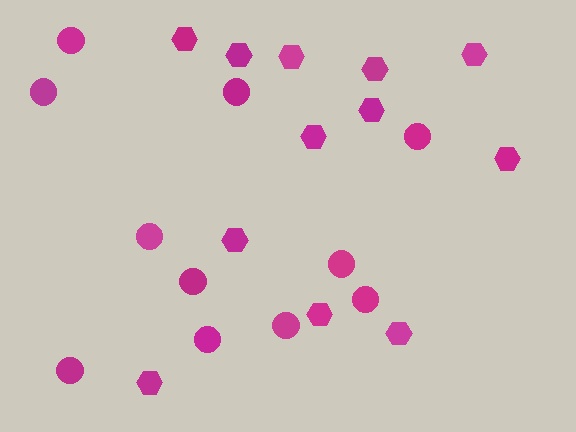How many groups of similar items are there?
There are 2 groups: one group of circles (11) and one group of hexagons (12).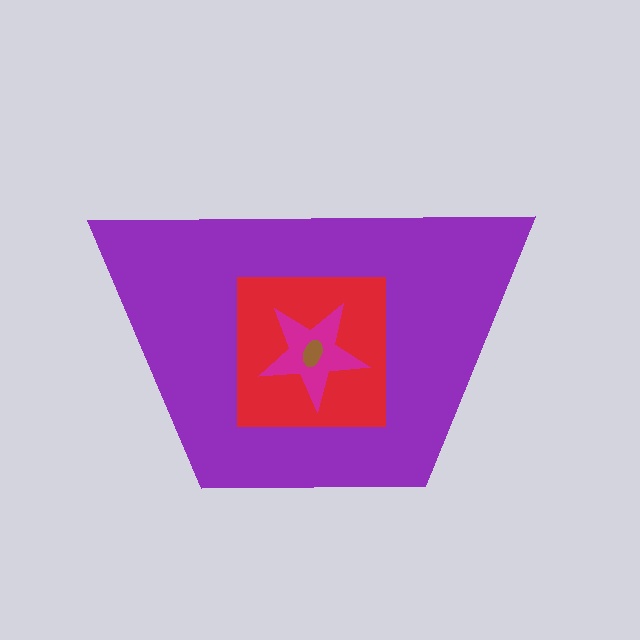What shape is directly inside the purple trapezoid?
The red square.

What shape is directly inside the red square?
The magenta star.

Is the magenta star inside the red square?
Yes.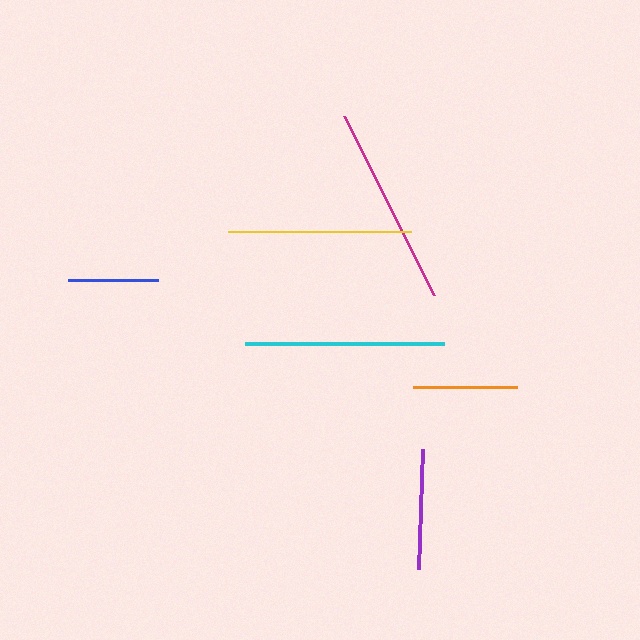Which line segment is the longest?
The magenta line is the longest at approximately 201 pixels.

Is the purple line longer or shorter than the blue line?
The purple line is longer than the blue line.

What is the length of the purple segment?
The purple segment is approximately 121 pixels long.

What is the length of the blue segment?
The blue segment is approximately 90 pixels long.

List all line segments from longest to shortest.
From longest to shortest: magenta, cyan, yellow, purple, orange, blue.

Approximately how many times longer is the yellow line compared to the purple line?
The yellow line is approximately 1.5 times the length of the purple line.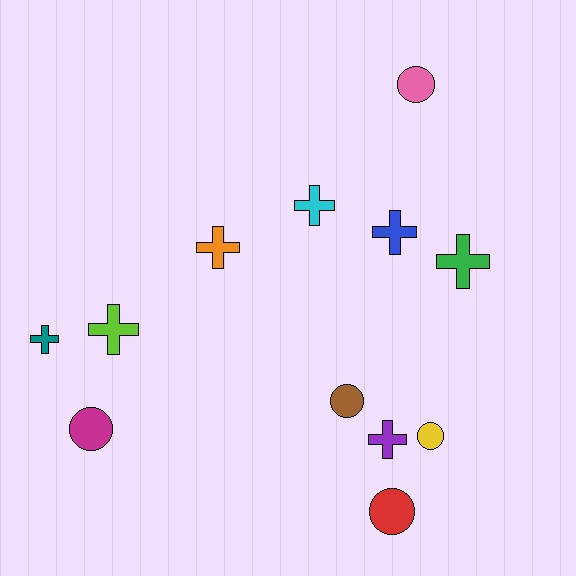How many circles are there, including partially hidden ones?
There are 5 circles.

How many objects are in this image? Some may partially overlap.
There are 12 objects.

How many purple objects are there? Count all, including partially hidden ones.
There is 1 purple object.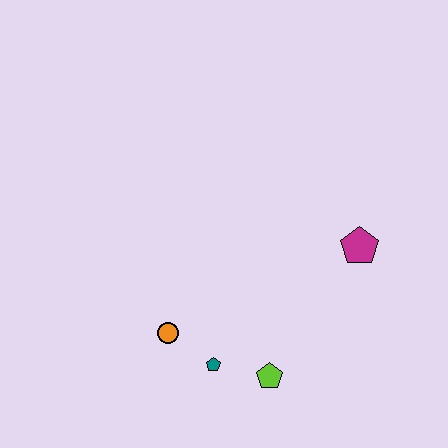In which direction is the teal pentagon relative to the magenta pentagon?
The teal pentagon is to the left of the magenta pentagon.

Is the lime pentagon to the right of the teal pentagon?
Yes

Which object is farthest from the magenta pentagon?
The orange circle is farthest from the magenta pentagon.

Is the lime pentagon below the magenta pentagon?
Yes